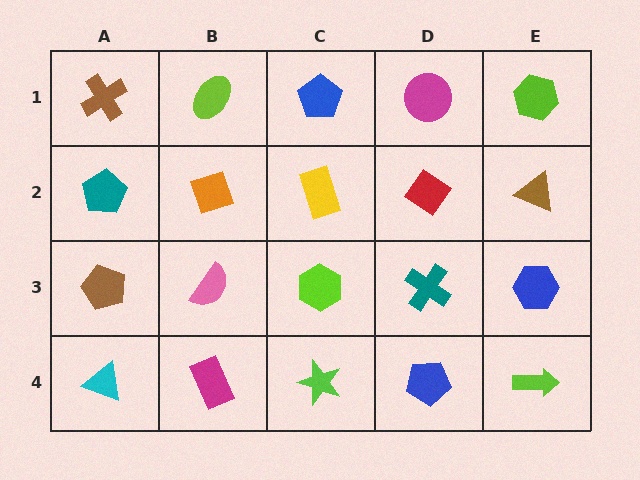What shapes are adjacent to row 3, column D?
A red diamond (row 2, column D), a blue pentagon (row 4, column D), a lime hexagon (row 3, column C), a blue hexagon (row 3, column E).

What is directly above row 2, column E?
A lime hexagon.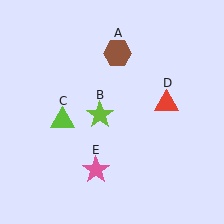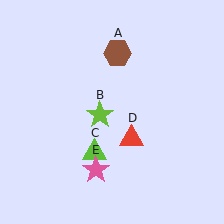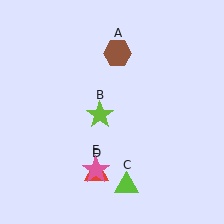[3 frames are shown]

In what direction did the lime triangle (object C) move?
The lime triangle (object C) moved down and to the right.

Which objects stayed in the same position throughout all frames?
Brown hexagon (object A) and lime star (object B) and pink star (object E) remained stationary.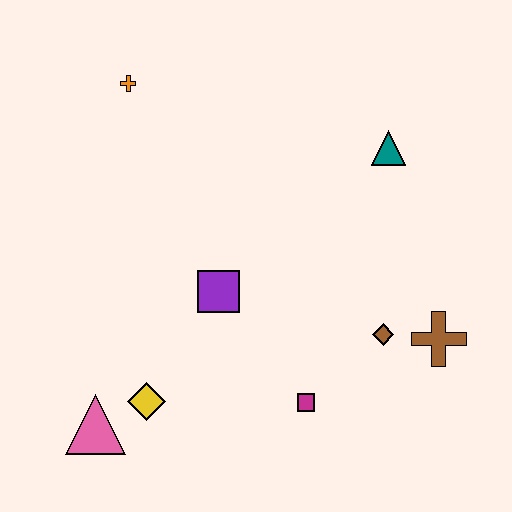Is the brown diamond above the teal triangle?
No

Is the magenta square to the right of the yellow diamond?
Yes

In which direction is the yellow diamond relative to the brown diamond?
The yellow diamond is to the left of the brown diamond.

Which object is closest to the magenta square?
The brown diamond is closest to the magenta square.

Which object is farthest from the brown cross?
The orange cross is farthest from the brown cross.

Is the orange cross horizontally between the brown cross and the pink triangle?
Yes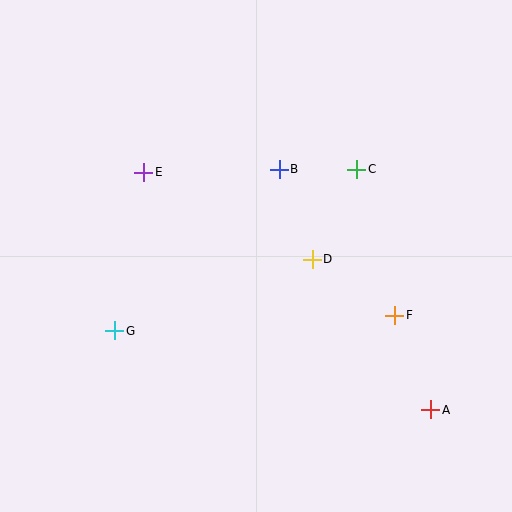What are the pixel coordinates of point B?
Point B is at (279, 169).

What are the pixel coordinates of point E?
Point E is at (144, 172).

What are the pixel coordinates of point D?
Point D is at (312, 259).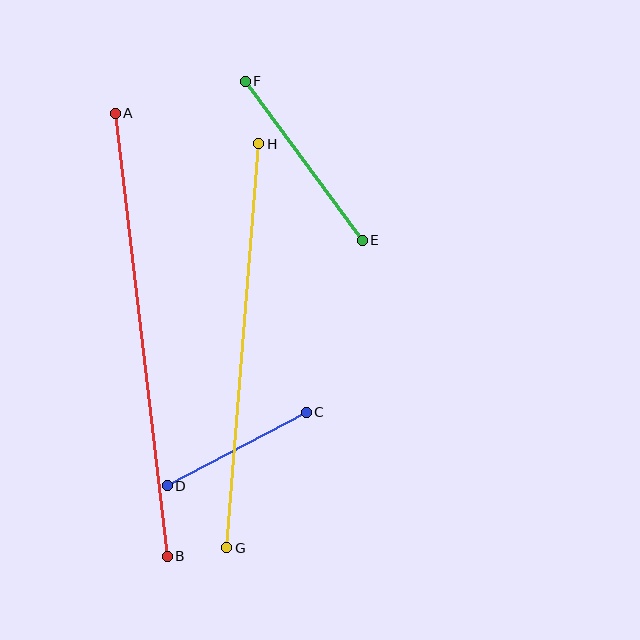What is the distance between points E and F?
The distance is approximately 197 pixels.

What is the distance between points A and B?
The distance is approximately 446 pixels.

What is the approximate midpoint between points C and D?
The midpoint is at approximately (237, 449) pixels.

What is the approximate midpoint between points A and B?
The midpoint is at approximately (141, 335) pixels.